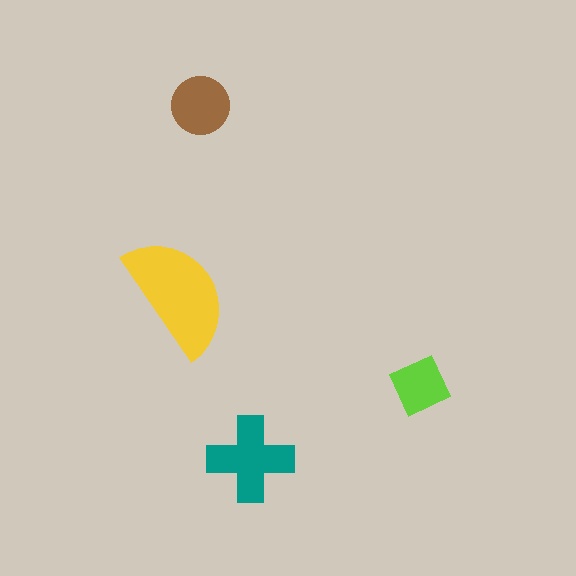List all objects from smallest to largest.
The lime diamond, the brown circle, the teal cross, the yellow semicircle.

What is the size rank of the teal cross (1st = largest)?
2nd.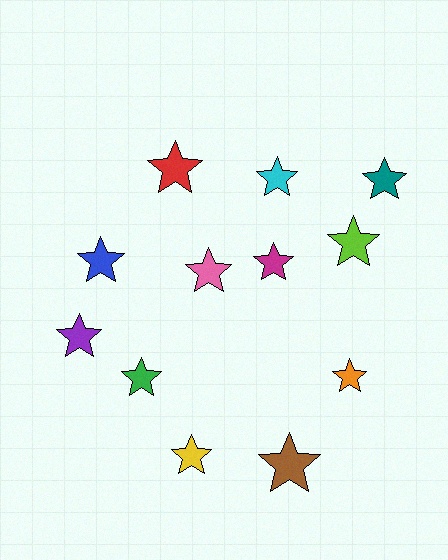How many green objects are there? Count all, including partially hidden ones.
There is 1 green object.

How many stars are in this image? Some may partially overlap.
There are 12 stars.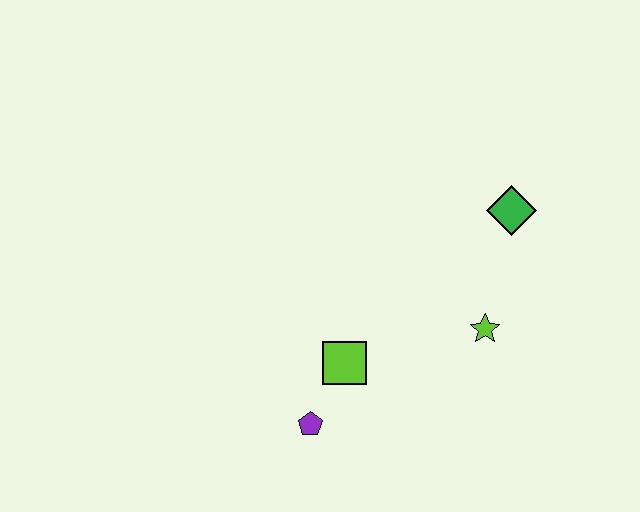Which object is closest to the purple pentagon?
The lime square is closest to the purple pentagon.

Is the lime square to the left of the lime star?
Yes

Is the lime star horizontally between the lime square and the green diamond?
Yes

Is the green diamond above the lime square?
Yes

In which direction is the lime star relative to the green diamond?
The lime star is below the green diamond.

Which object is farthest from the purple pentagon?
The green diamond is farthest from the purple pentagon.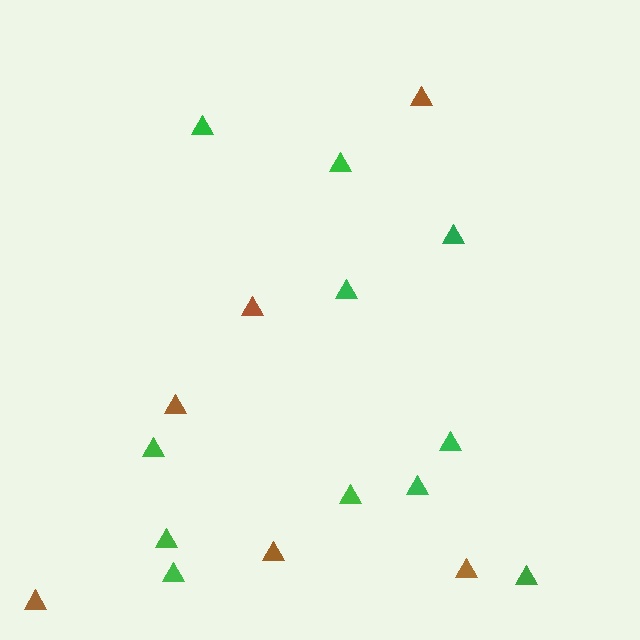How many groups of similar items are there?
There are 2 groups: one group of brown triangles (6) and one group of green triangles (11).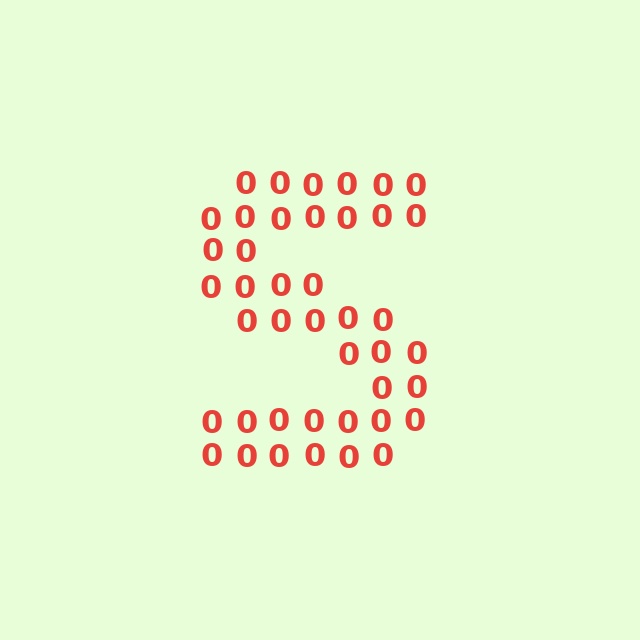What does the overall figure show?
The overall figure shows the letter S.